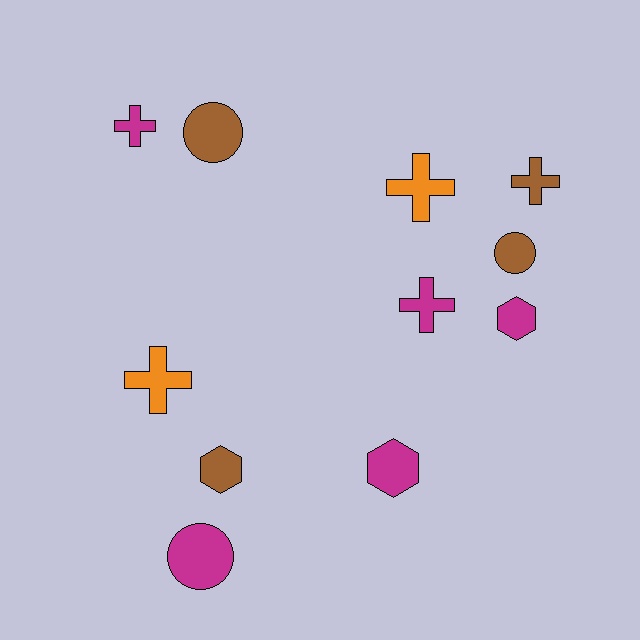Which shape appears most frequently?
Cross, with 5 objects.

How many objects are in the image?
There are 11 objects.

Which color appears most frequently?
Magenta, with 5 objects.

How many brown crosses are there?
There is 1 brown cross.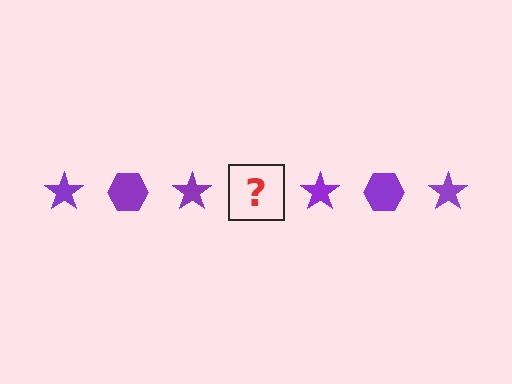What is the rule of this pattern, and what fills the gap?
The rule is that the pattern cycles through star, hexagon shapes in purple. The gap should be filled with a purple hexagon.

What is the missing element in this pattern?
The missing element is a purple hexagon.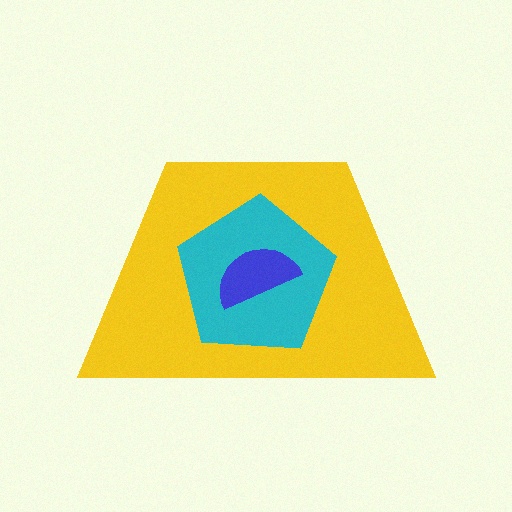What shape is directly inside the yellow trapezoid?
The cyan pentagon.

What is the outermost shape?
The yellow trapezoid.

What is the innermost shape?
The blue semicircle.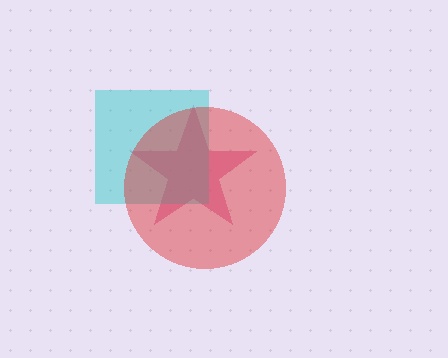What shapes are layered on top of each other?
The layered shapes are: a pink star, a cyan square, a red circle.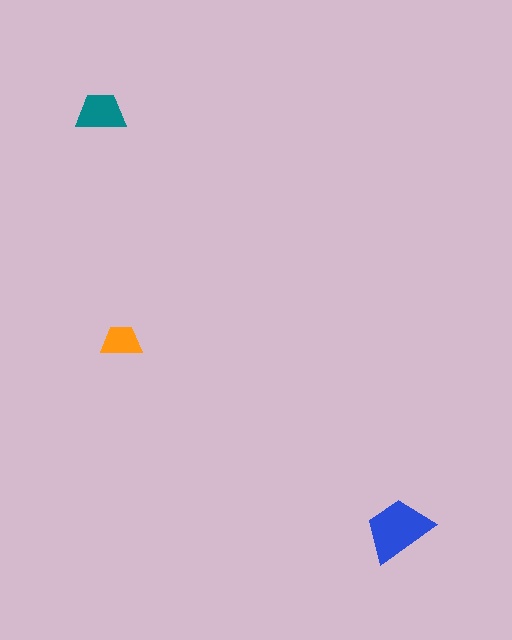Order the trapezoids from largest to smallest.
the blue one, the teal one, the orange one.